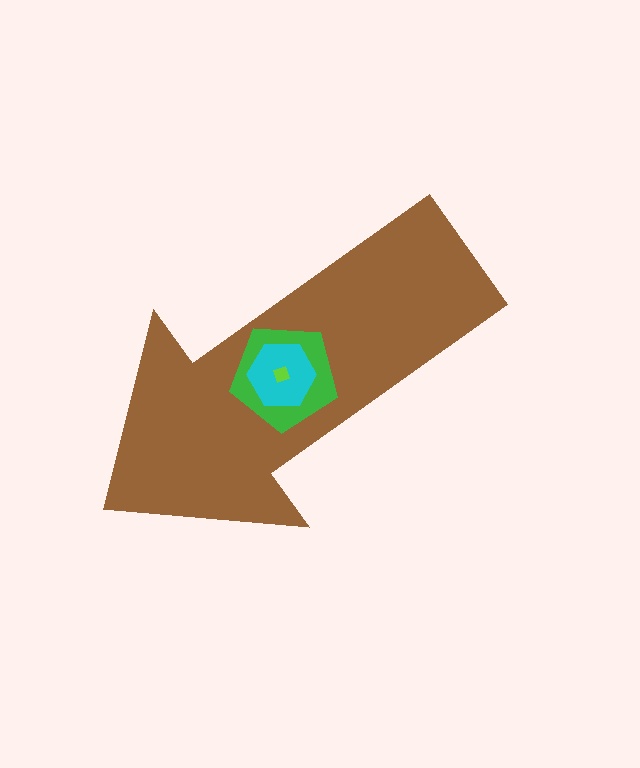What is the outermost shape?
The brown arrow.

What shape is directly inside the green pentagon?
The cyan hexagon.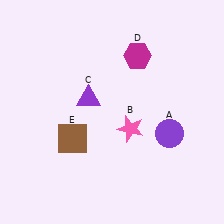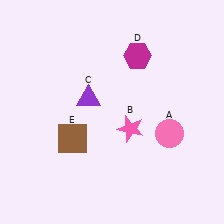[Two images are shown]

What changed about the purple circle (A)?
In Image 1, A is purple. In Image 2, it changed to pink.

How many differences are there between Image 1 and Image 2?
There is 1 difference between the two images.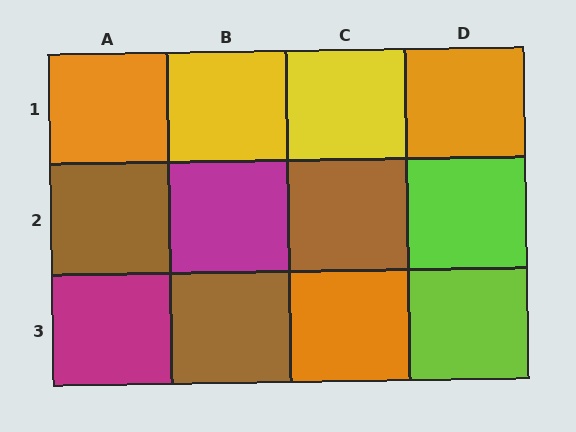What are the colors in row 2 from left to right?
Brown, magenta, brown, lime.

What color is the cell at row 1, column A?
Orange.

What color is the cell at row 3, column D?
Lime.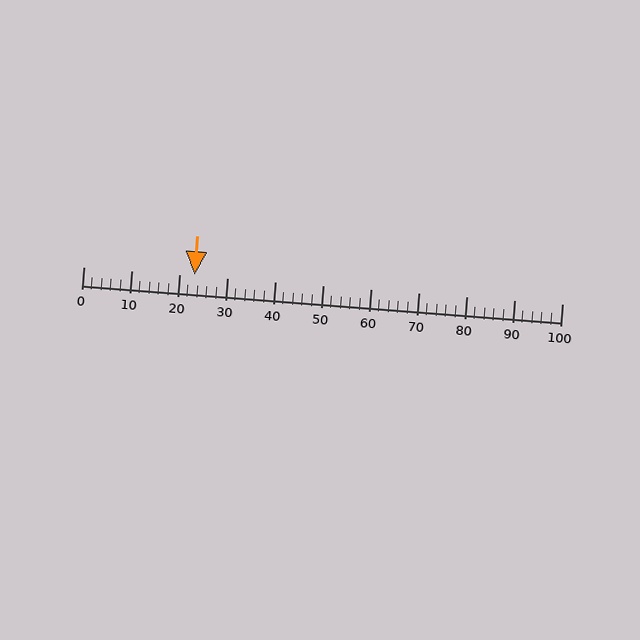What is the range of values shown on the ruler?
The ruler shows values from 0 to 100.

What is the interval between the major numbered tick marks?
The major tick marks are spaced 10 units apart.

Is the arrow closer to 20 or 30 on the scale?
The arrow is closer to 20.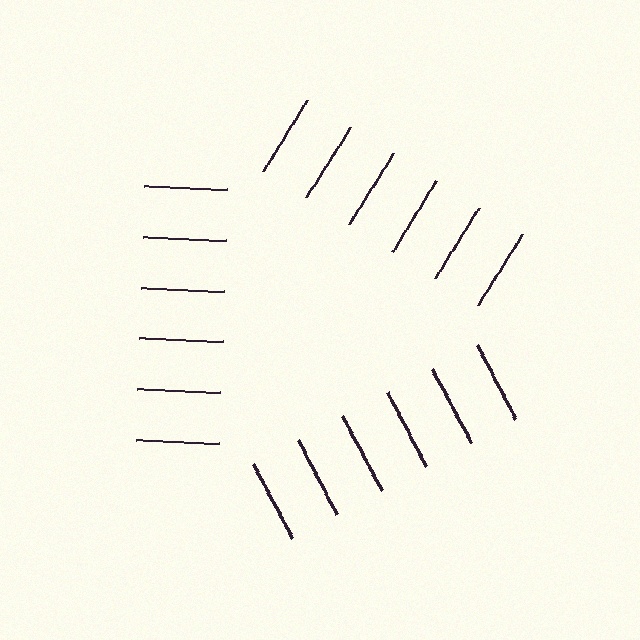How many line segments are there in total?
18 — 6 along each of the 3 edges.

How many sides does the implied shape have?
3 sides — the line-ends trace a triangle.